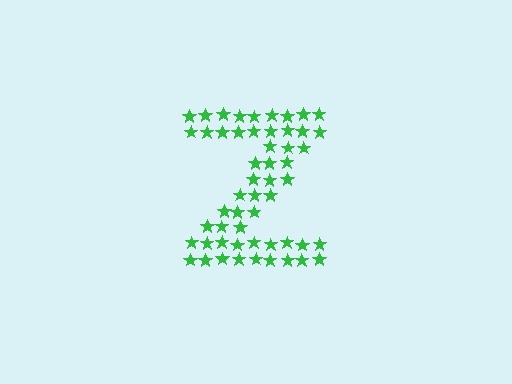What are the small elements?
The small elements are stars.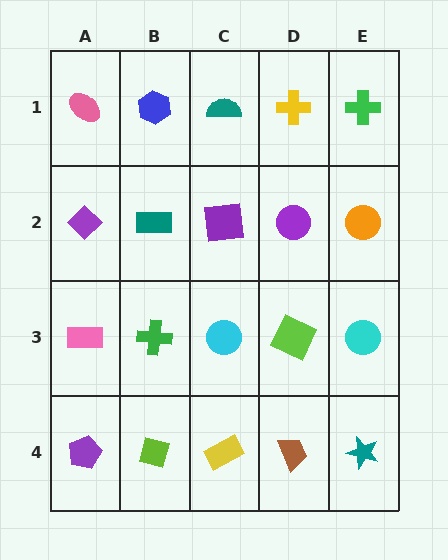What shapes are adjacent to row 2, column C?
A teal semicircle (row 1, column C), a cyan circle (row 3, column C), a teal rectangle (row 2, column B), a purple circle (row 2, column D).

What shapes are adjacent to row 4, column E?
A cyan circle (row 3, column E), a brown trapezoid (row 4, column D).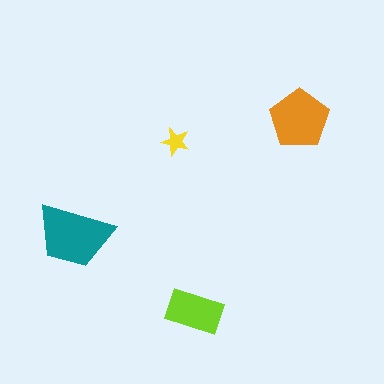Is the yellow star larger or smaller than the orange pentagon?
Smaller.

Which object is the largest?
The teal trapezoid.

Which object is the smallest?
The yellow star.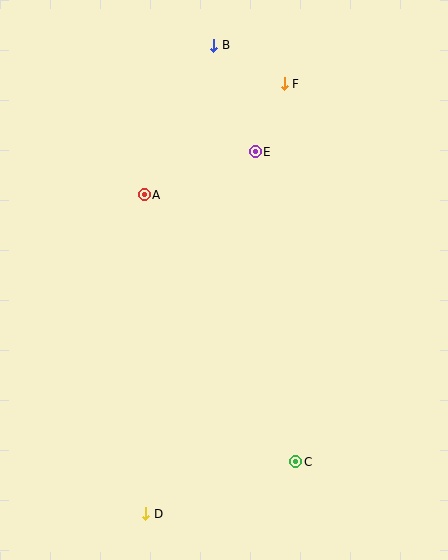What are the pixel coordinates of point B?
Point B is at (214, 45).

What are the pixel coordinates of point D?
Point D is at (146, 514).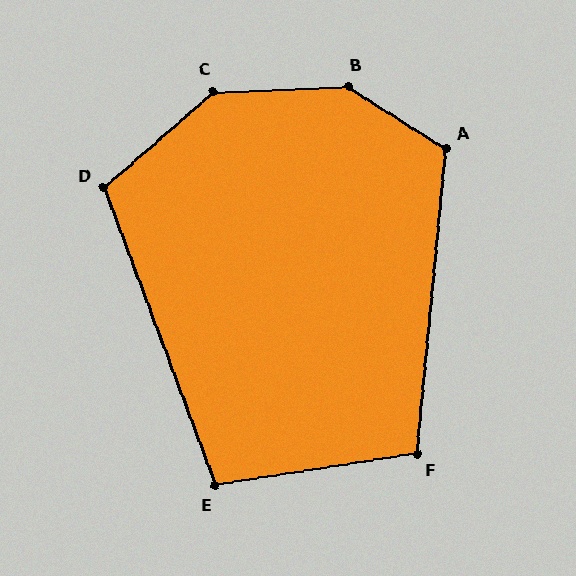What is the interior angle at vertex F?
Approximately 104 degrees (obtuse).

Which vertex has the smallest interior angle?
E, at approximately 102 degrees.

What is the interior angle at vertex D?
Approximately 111 degrees (obtuse).